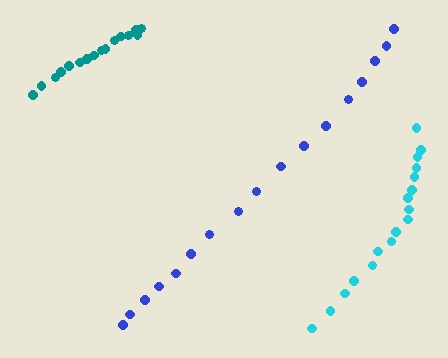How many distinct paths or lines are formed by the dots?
There are 3 distinct paths.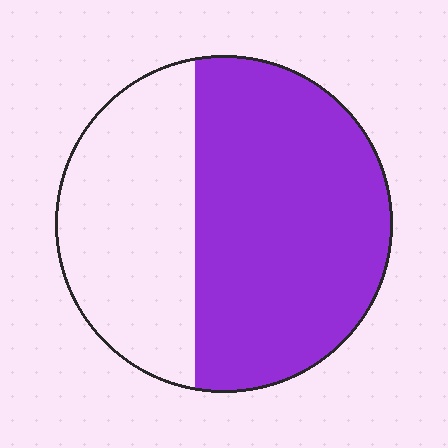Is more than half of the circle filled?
Yes.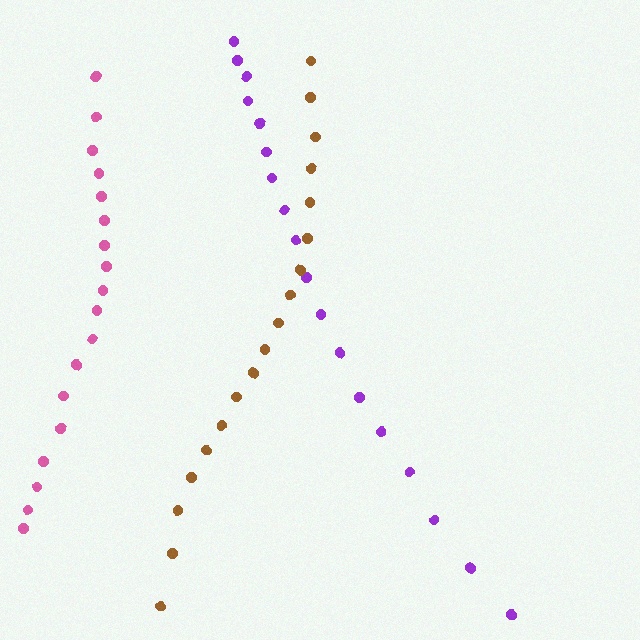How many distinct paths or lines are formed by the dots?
There are 3 distinct paths.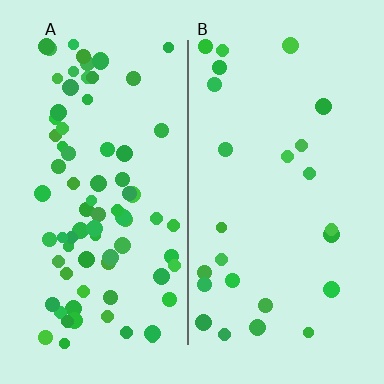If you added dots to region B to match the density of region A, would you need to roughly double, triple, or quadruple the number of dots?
Approximately triple.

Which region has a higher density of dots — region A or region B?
A (the left).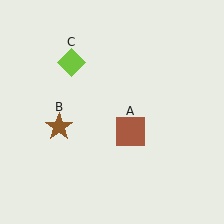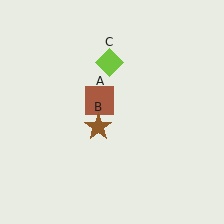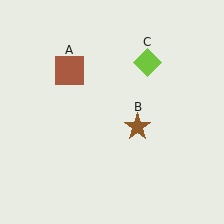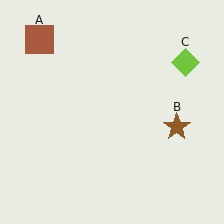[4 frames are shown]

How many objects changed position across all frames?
3 objects changed position: brown square (object A), brown star (object B), lime diamond (object C).